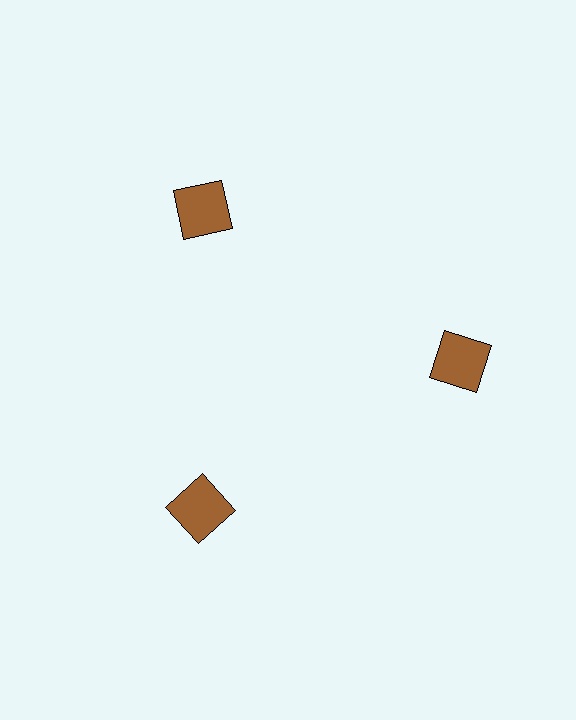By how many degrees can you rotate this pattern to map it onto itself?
The pattern maps onto itself every 120 degrees of rotation.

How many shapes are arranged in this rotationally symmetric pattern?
There are 3 shapes, arranged in 3 groups of 1.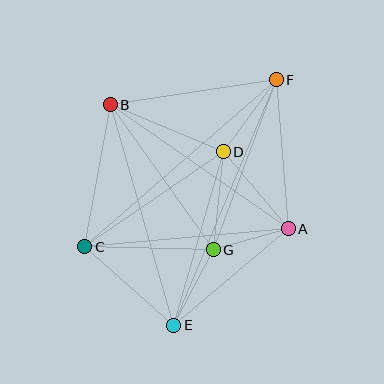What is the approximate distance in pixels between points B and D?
The distance between B and D is approximately 123 pixels.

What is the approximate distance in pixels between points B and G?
The distance between B and G is approximately 178 pixels.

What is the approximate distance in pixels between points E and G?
The distance between E and G is approximately 85 pixels.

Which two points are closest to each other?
Points A and G are closest to each other.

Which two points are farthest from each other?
Points E and F are farthest from each other.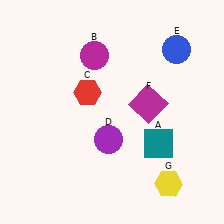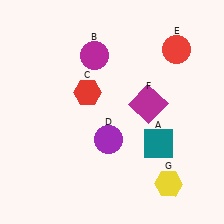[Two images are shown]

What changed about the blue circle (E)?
In Image 1, E is blue. In Image 2, it changed to red.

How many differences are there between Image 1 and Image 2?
There is 1 difference between the two images.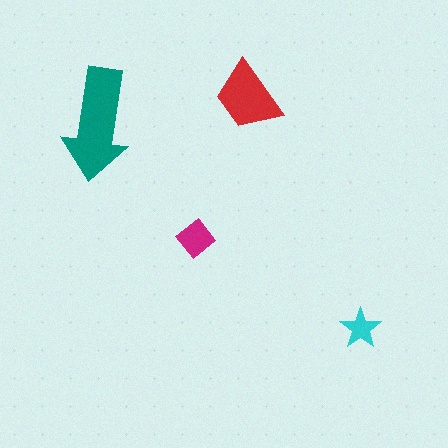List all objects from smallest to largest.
The cyan star, the magenta diamond, the red trapezoid, the teal arrow.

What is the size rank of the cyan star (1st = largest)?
4th.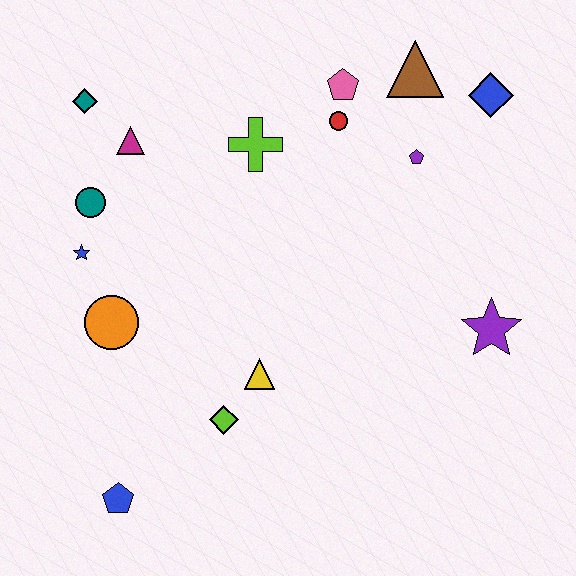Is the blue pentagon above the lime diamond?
No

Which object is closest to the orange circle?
The blue star is closest to the orange circle.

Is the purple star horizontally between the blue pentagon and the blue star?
No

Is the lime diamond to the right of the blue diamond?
No